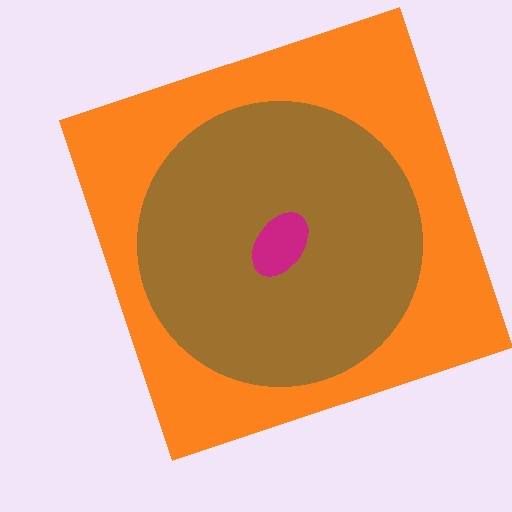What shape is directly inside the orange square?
The brown circle.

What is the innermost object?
The magenta ellipse.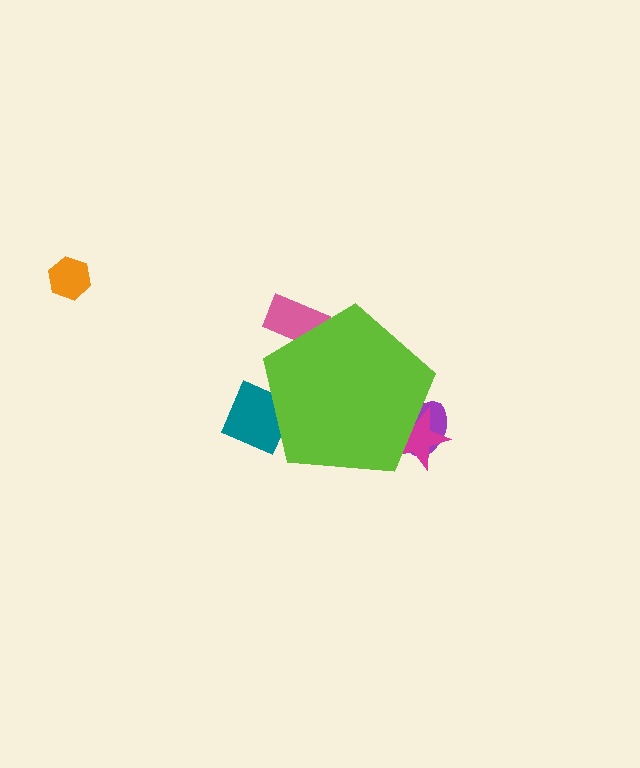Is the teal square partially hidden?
Yes, the teal square is partially hidden behind the lime pentagon.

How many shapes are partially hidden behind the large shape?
4 shapes are partially hidden.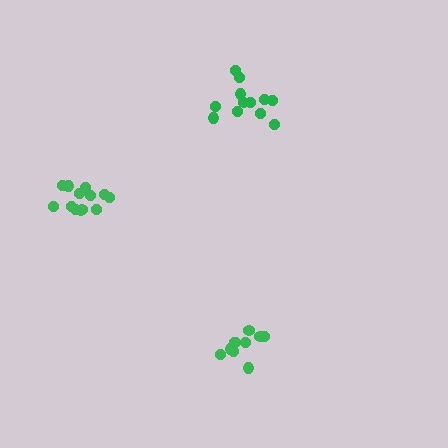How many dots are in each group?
Group 1: 13 dots, Group 2: 10 dots, Group 3: 12 dots (35 total).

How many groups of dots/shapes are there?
There are 3 groups.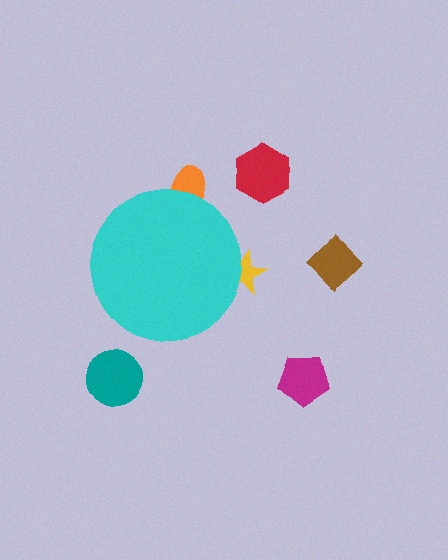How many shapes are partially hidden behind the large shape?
2 shapes are partially hidden.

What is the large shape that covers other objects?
A cyan circle.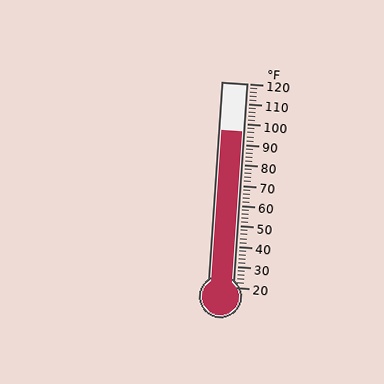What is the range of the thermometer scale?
The thermometer scale ranges from 20°F to 120°F.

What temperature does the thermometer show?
The thermometer shows approximately 96°F.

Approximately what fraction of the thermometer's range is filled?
The thermometer is filled to approximately 75% of its range.